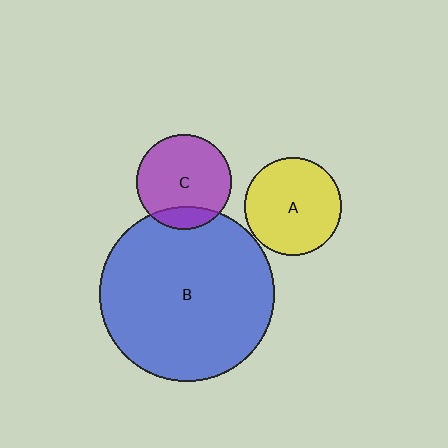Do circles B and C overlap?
Yes.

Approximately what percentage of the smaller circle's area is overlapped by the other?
Approximately 15%.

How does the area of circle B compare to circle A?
Approximately 3.2 times.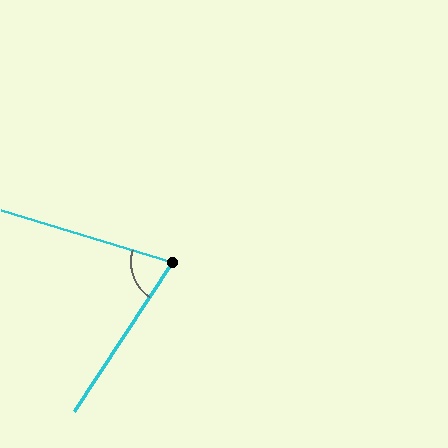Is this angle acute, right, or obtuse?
It is acute.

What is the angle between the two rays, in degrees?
Approximately 74 degrees.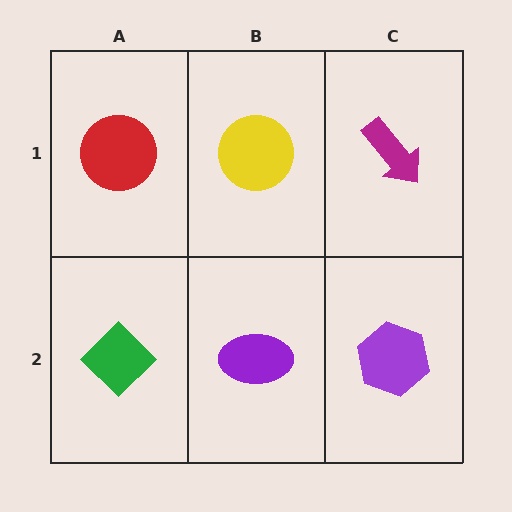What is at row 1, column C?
A magenta arrow.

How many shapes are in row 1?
3 shapes.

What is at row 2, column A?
A green diamond.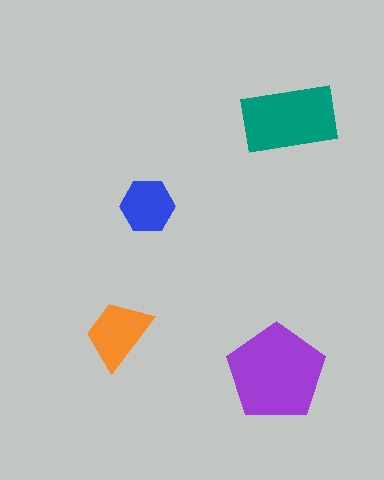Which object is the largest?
The purple pentagon.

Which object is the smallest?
The blue hexagon.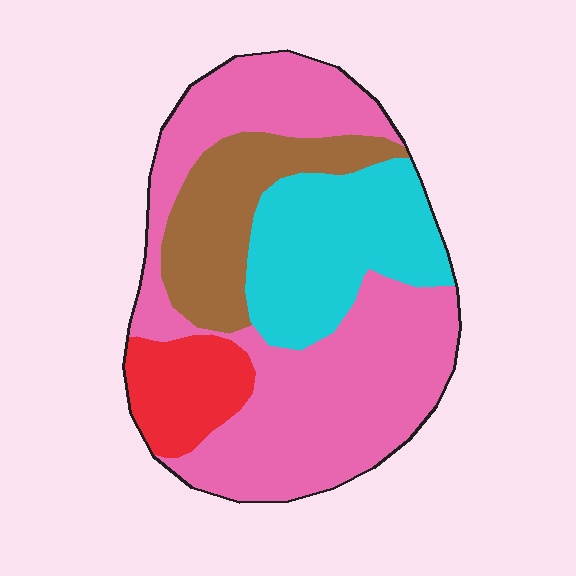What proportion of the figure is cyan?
Cyan takes up about one quarter (1/4) of the figure.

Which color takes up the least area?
Red, at roughly 10%.